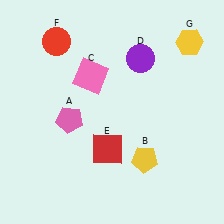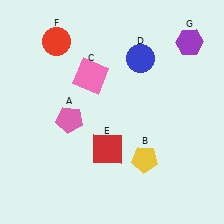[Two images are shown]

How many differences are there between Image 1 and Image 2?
There are 2 differences between the two images.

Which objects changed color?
D changed from purple to blue. G changed from yellow to purple.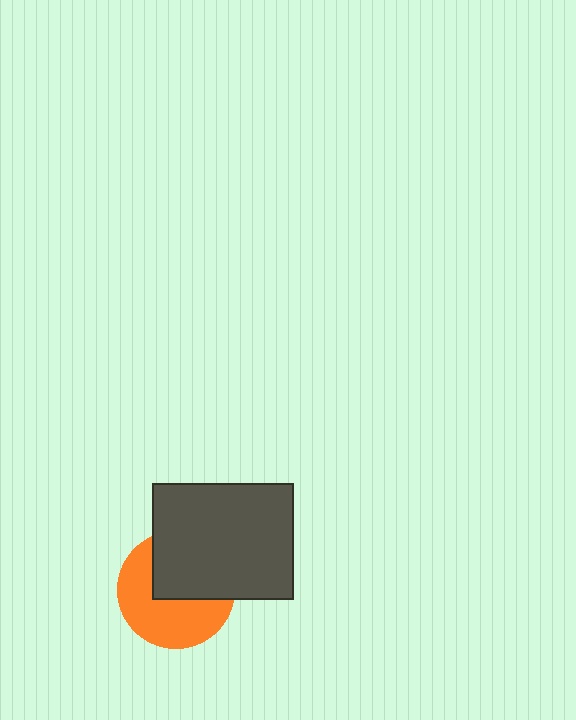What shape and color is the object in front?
The object in front is a dark gray rectangle.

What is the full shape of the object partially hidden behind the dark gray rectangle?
The partially hidden object is an orange circle.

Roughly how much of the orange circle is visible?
About half of it is visible (roughly 55%).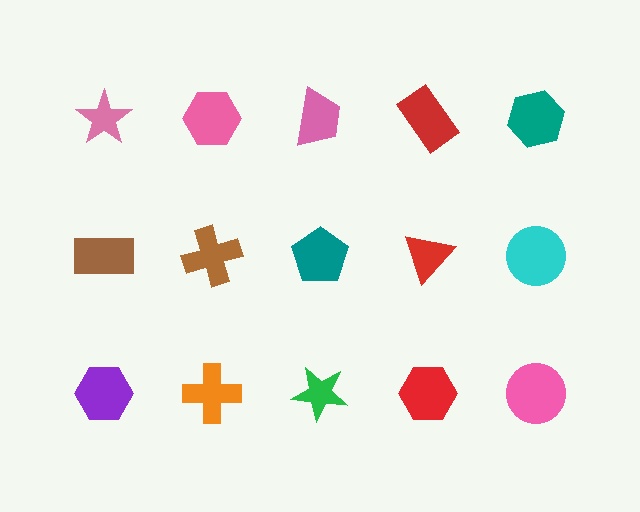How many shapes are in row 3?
5 shapes.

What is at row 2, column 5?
A cyan circle.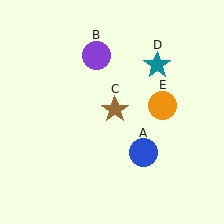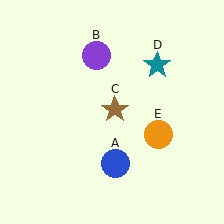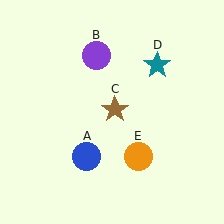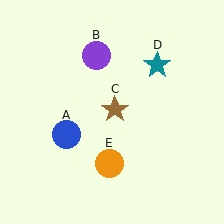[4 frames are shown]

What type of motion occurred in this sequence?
The blue circle (object A), orange circle (object E) rotated clockwise around the center of the scene.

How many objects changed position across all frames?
2 objects changed position: blue circle (object A), orange circle (object E).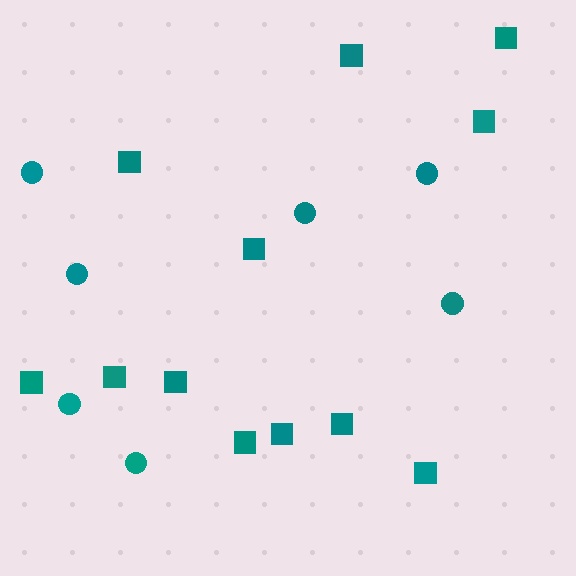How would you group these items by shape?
There are 2 groups: one group of circles (7) and one group of squares (12).